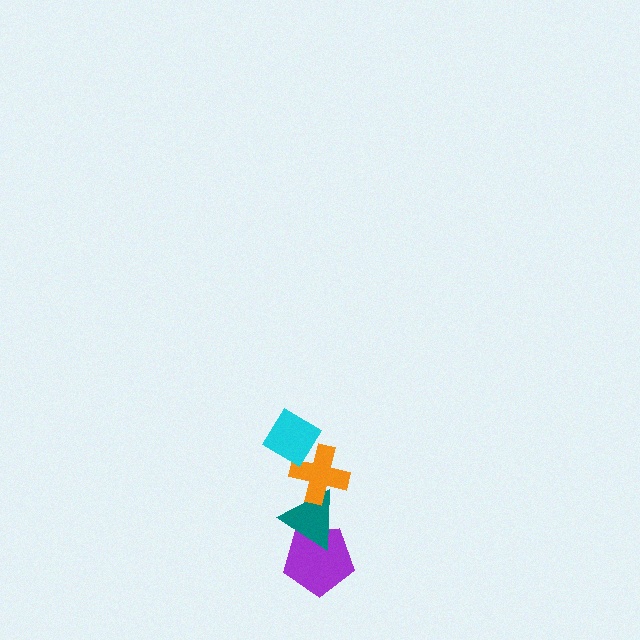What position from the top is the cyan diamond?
The cyan diamond is 1st from the top.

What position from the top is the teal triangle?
The teal triangle is 3rd from the top.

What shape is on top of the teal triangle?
The orange cross is on top of the teal triangle.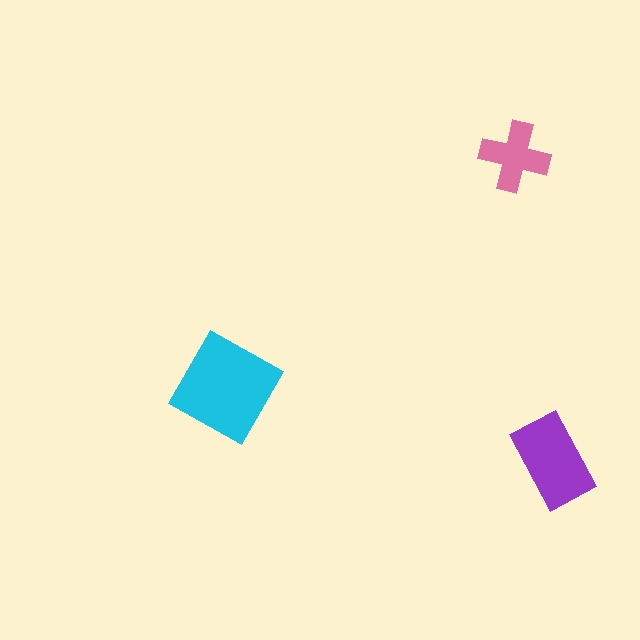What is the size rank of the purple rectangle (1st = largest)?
2nd.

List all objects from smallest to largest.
The pink cross, the purple rectangle, the cyan diamond.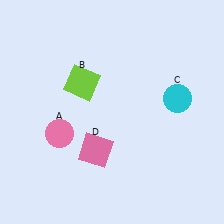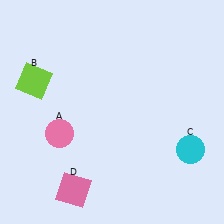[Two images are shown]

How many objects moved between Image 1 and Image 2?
3 objects moved between the two images.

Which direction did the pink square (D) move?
The pink square (D) moved down.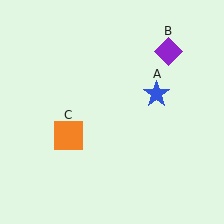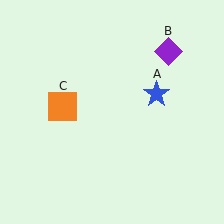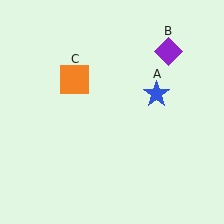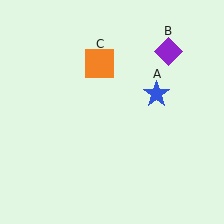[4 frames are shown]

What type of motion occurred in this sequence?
The orange square (object C) rotated clockwise around the center of the scene.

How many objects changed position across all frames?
1 object changed position: orange square (object C).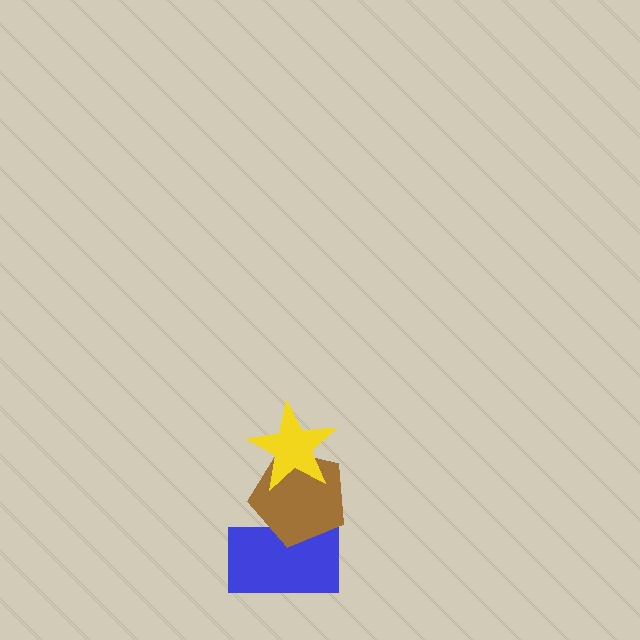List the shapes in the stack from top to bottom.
From top to bottom: the yellow star, the brown pentagon, the blue rectangle.